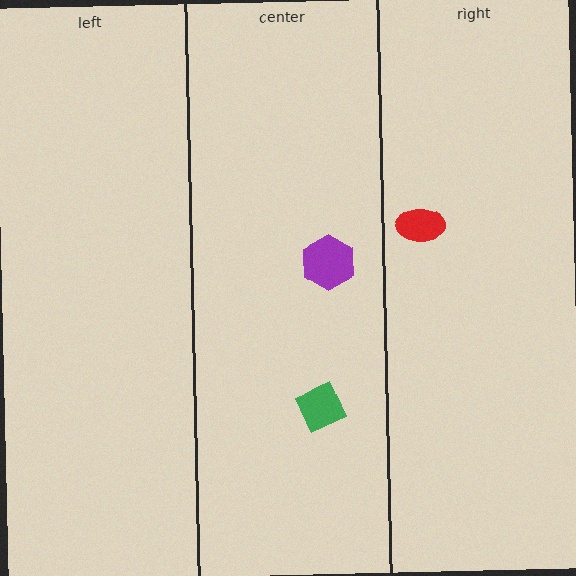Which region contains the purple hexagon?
The center region.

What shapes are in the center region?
The green diamond, the purple hexagon.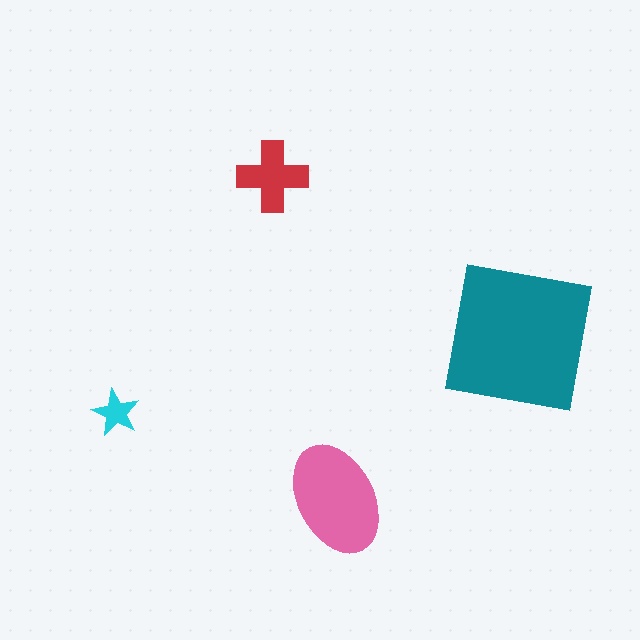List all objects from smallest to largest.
The cyan star, the red cross, the pink ellipse, the teal square.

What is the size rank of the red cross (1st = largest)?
3rd.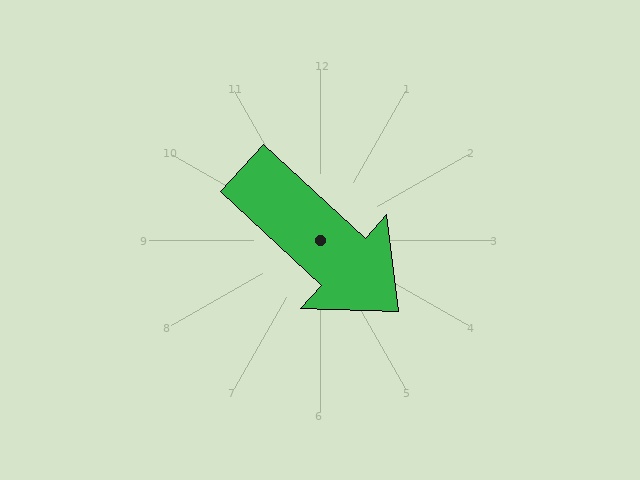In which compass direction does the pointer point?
Southeast.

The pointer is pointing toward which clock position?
Roughly 4 o'clock.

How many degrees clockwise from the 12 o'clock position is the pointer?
Approximately 132 degrees.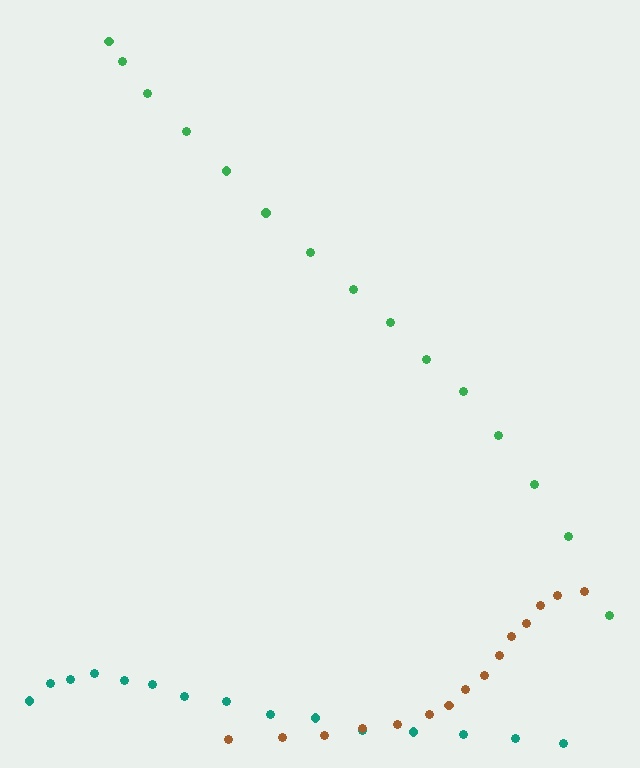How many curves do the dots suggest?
There are 3 distinct paths.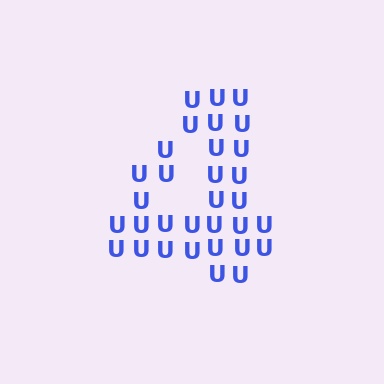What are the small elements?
The small elements are letter U's.